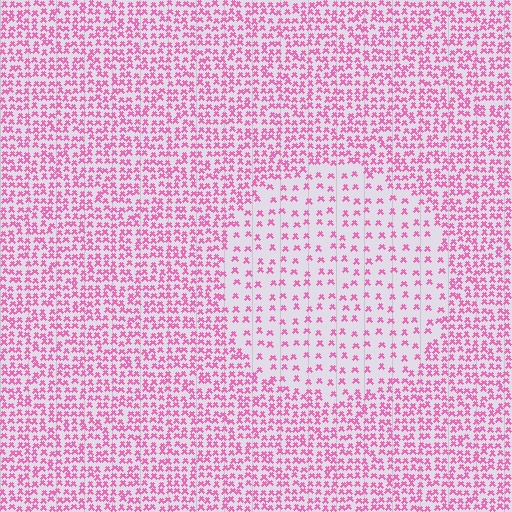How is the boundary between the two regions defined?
The boundary is defined by a change in element density (approximately 2.4x ratio). All elements are the same color, size, and shape.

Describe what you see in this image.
The image contains small pink elements arranged at two different densities. A circle-shaped region is visible where the elements are less densely packed than the surrounding area.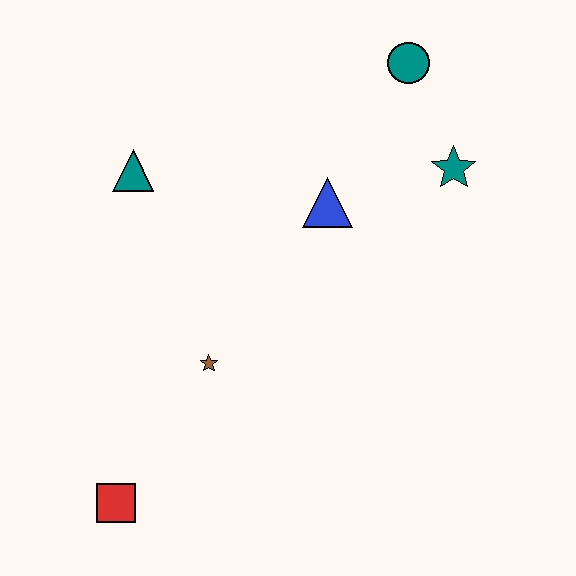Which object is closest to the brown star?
The red square is closest to the brown star.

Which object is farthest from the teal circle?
The red square is farthest from the teal circle.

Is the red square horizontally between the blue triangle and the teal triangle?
No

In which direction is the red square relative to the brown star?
The red square is below the brown star.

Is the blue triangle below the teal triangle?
Yes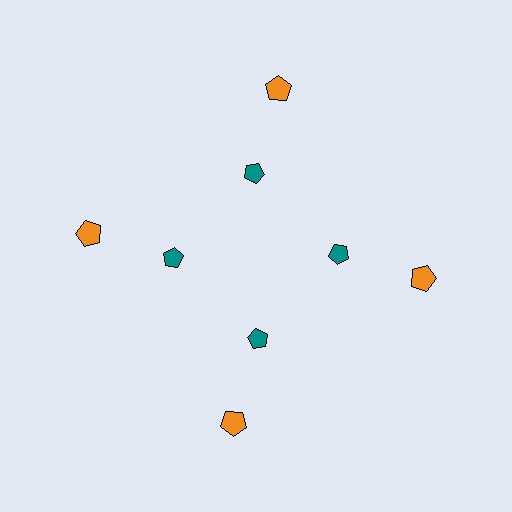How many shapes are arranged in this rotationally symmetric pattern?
There are 8 shapes, arranged in 4 groups of 2.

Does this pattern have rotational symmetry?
Yes, this pattern has 4-fold rotational symmetry. It looks the same after rotating 90 degrees around the center.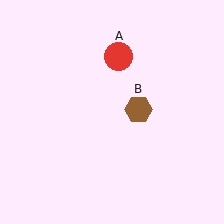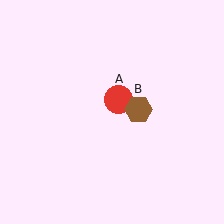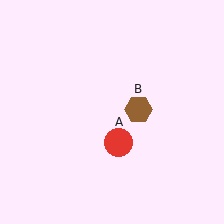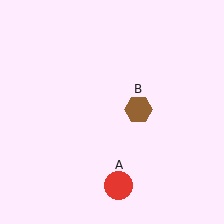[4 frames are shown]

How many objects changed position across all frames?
1 object changed position: red circle (object A).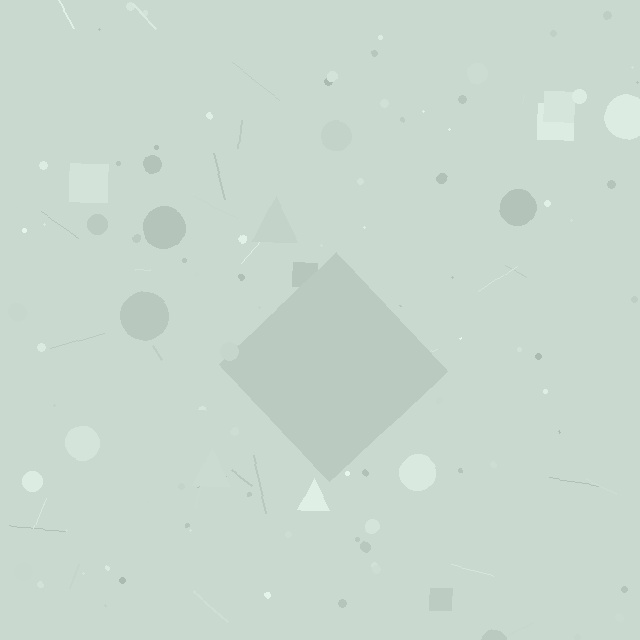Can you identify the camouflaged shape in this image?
The camouflaged shape is a diamond.